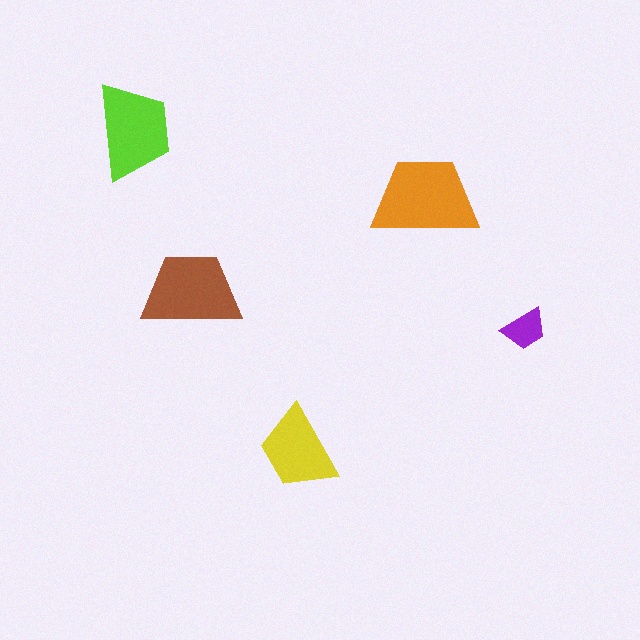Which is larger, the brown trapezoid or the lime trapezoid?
The brown one.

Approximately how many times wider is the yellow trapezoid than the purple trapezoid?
About 2 times wider.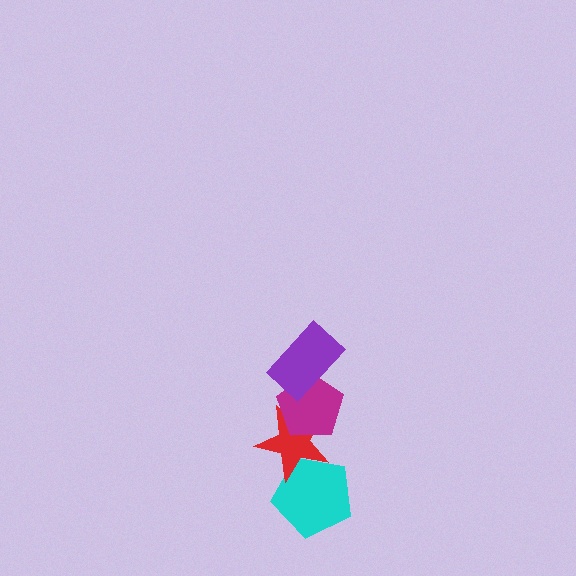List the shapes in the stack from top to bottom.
From top to bottom: the purple rectangle, the magenta pentagon, the red star, the cyan pentagon.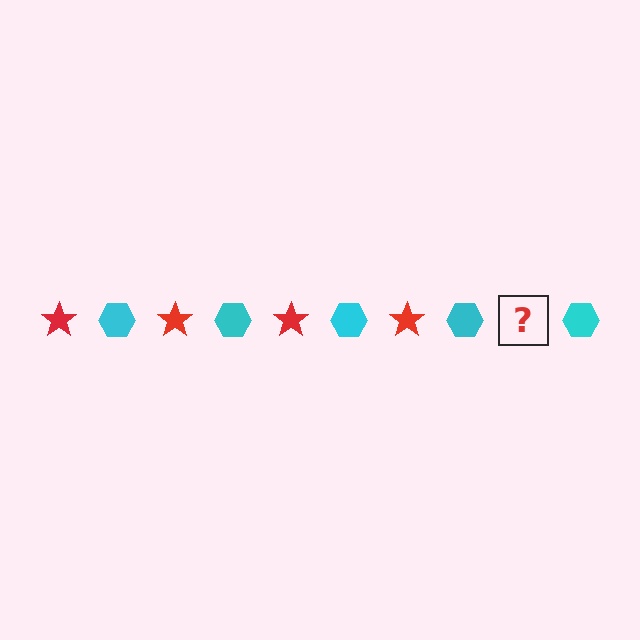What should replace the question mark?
The question mark should be replaced with a red star.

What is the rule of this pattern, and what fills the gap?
The rule is that the pattern alternates between red star and cyan hexagon. The gap should be filled with a red star.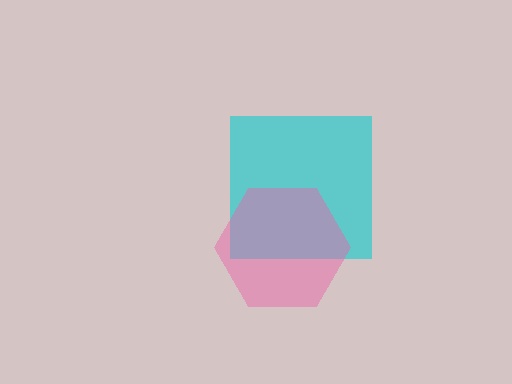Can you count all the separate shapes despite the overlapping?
Yes, there are 2 separate shapes.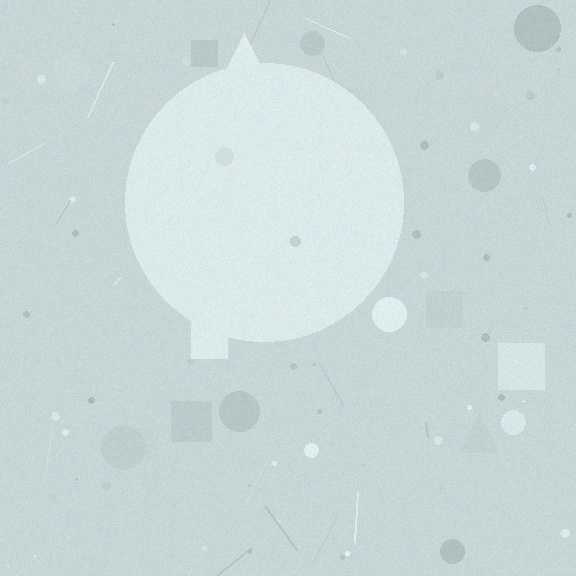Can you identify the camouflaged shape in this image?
The camouflaged shape is a circle.